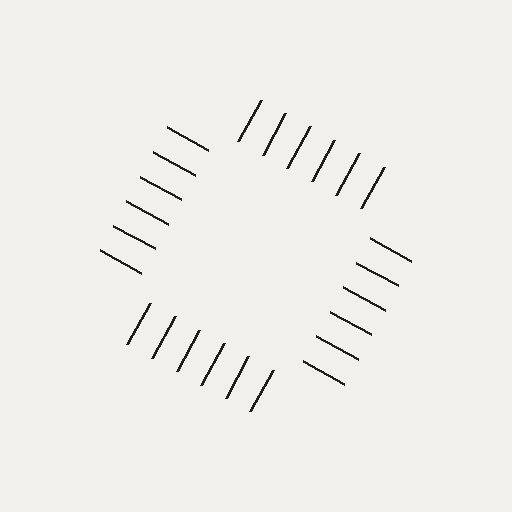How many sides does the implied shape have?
4 sides — the line-ends trace a square.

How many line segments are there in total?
24 — 6 along each of the 4 edges.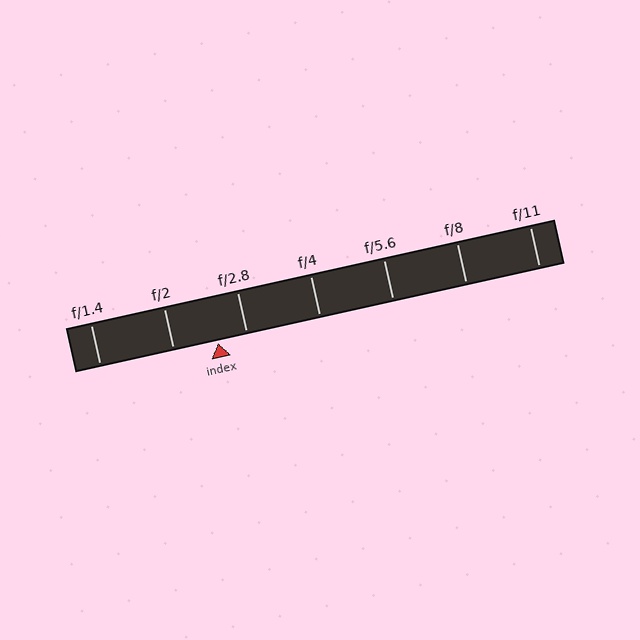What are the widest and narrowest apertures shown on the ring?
The widest aperture shown is f/1.4 and the narrowest is f/11.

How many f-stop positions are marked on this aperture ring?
There are 7 f-stop positions marked.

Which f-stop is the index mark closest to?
The index mark is closest to f/2.8.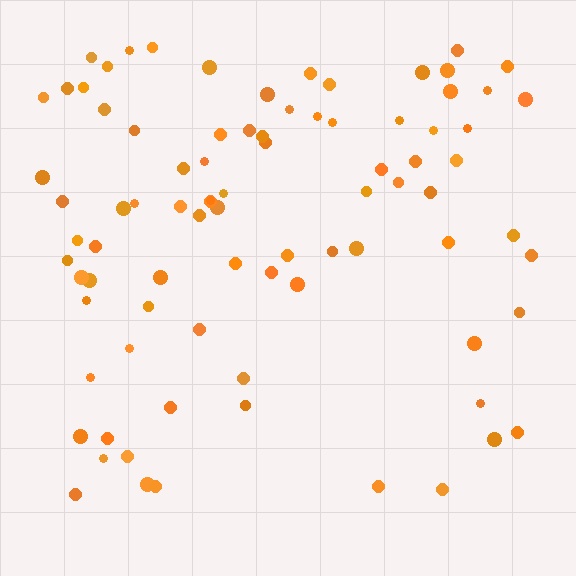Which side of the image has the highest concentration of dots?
The top.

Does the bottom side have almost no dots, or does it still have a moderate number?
Still a moderate number, just noticeably fewer than the top.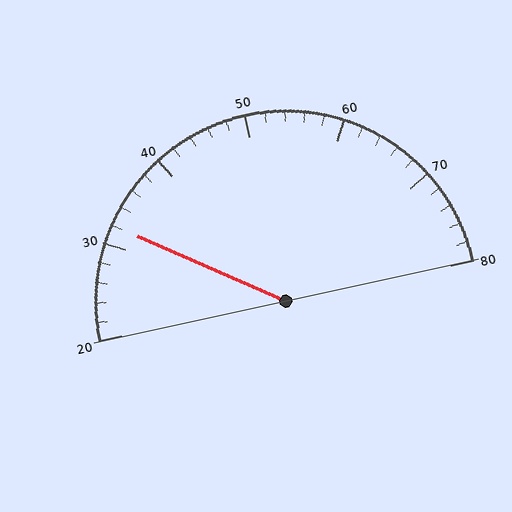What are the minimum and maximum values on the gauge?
The gauge ranges from 20 to 80.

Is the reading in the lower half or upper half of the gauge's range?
The reading is in the lower half of the range (20 to 80).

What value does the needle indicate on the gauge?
The needle indicates approximately 32.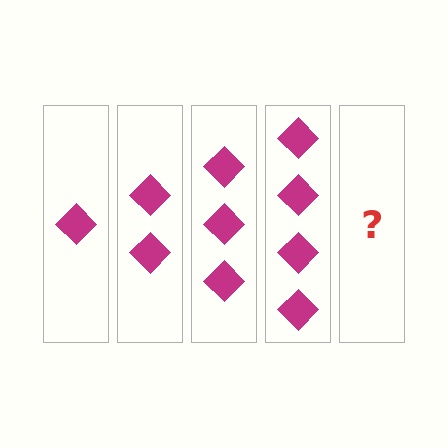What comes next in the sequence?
The next element should be 5 diamonds.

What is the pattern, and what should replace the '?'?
The pattern is that each step adds one more diamond. The '?' should be 5 diamonds.